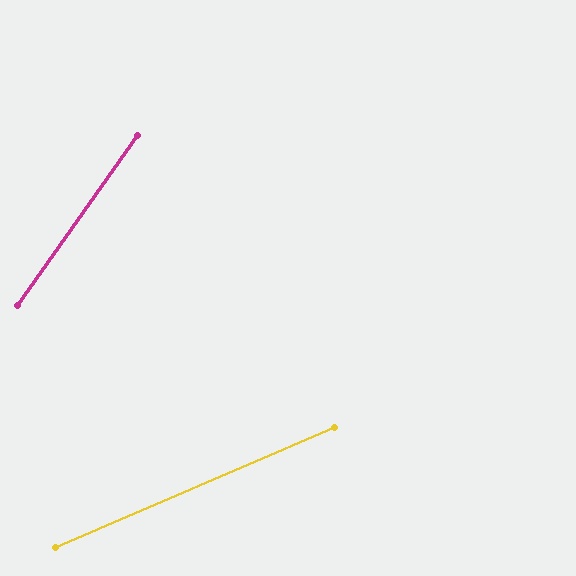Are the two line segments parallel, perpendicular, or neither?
Neither parallel nor perpendicular — they differ by about 32°.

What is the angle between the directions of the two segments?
Approximately 32 degrees.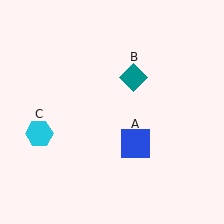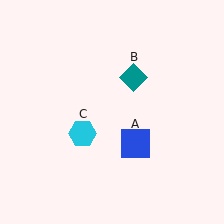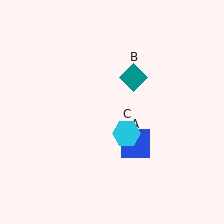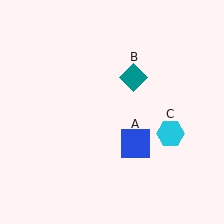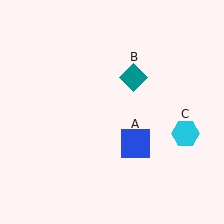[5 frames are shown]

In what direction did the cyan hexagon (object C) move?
The cyan hexagon (object C) moved right.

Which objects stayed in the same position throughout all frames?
Blue square (object A) and teal diamond (object B) remained stationary.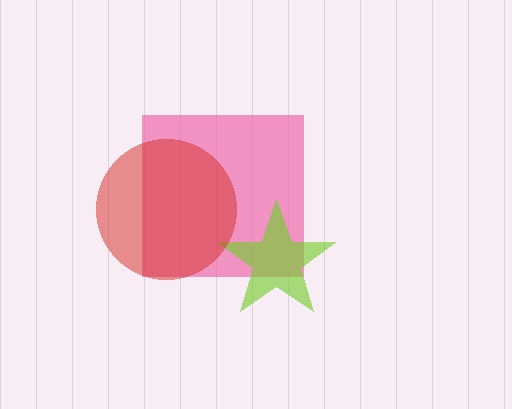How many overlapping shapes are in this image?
There are 3 overlapping shapes in the image.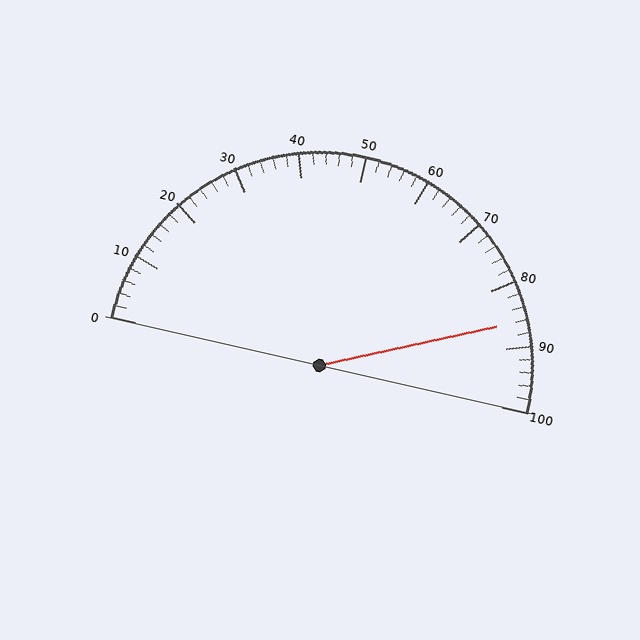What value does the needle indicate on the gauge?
The needle indicates approximately 86.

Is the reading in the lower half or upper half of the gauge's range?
The reading is in the upper half of the range (0 to 100).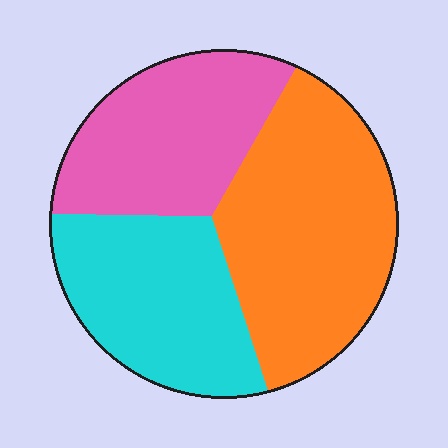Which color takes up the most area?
Orange, at roughly 40%.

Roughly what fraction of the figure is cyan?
Cyan covers about 30% of the figure.